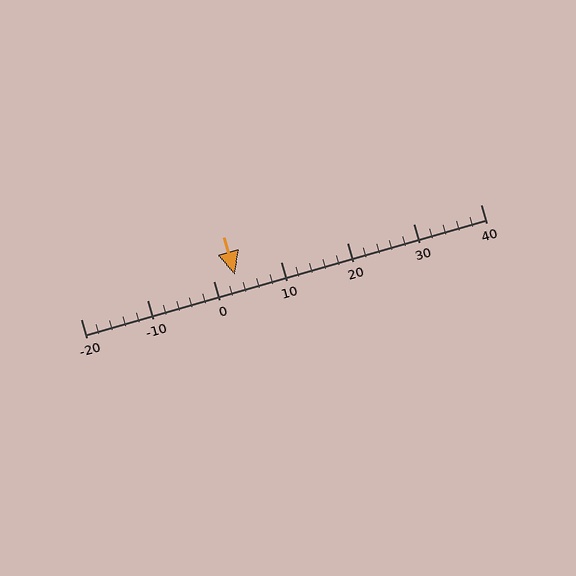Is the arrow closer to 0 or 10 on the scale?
The arrow is closer to 0.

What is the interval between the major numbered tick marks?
The major tick marks are spaced 10 units apart.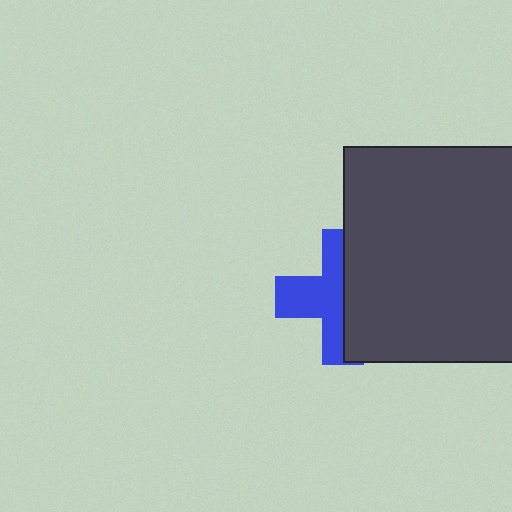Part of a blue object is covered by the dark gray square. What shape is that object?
It is a cross.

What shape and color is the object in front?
The object in front is a dark gray square.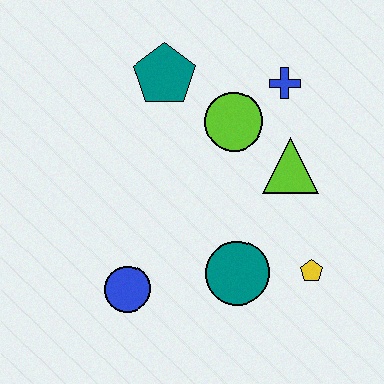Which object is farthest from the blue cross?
The blue circle is farthest from the blue cross.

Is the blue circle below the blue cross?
Yes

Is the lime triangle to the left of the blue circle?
No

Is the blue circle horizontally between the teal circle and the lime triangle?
No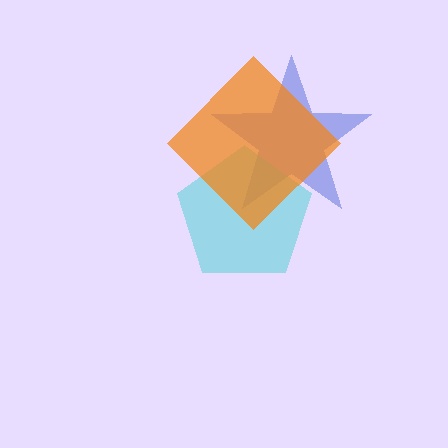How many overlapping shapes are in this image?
There are 3 overlapping shapes in the image.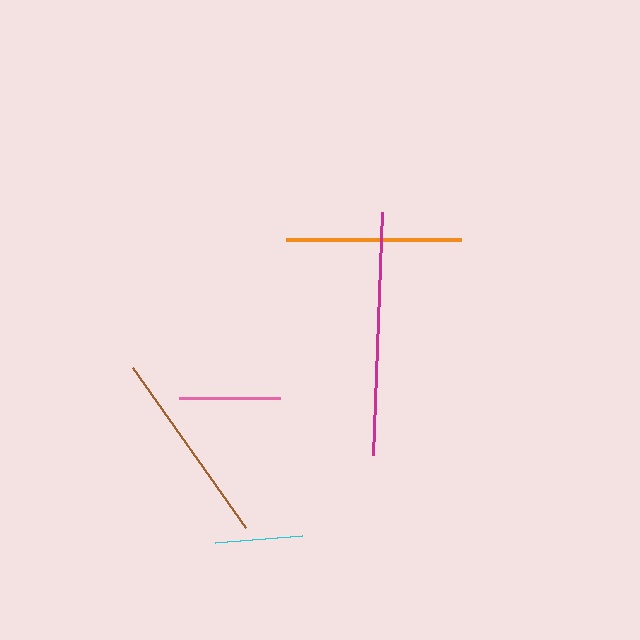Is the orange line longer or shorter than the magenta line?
The magenta line is longer than the orange line.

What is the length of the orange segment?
The orange segment is approximately 175 pixels long.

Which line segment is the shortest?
The cyan line is the shortest at approximately 88 pixels.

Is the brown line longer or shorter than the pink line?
The brown line is longer than the pink line.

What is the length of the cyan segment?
The cyan segment is approximately 88 pixels long.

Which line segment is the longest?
The magenta line is the longest at approximately 244 pixels.